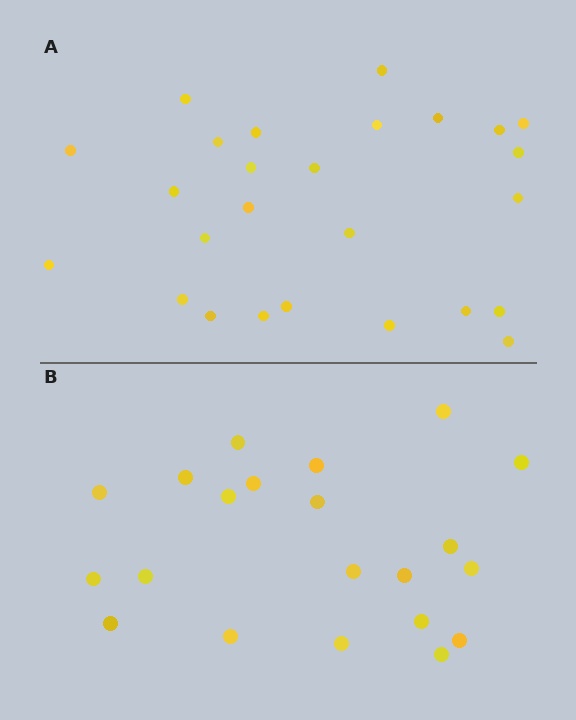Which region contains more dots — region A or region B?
Region A (the top region) has more dots.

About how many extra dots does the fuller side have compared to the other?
Region A has about 5 more dots than region B.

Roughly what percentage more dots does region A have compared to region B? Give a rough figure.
About 25% more.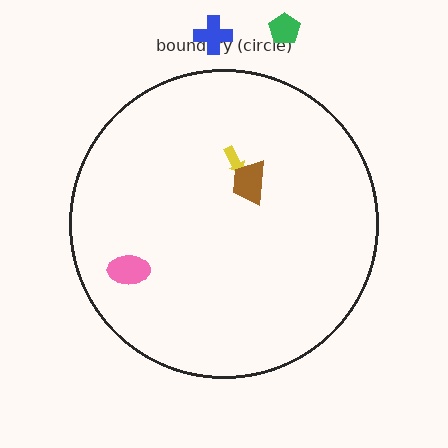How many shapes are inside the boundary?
3 inside, 2 outside.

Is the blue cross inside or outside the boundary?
Outside.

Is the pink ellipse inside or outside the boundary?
Inside.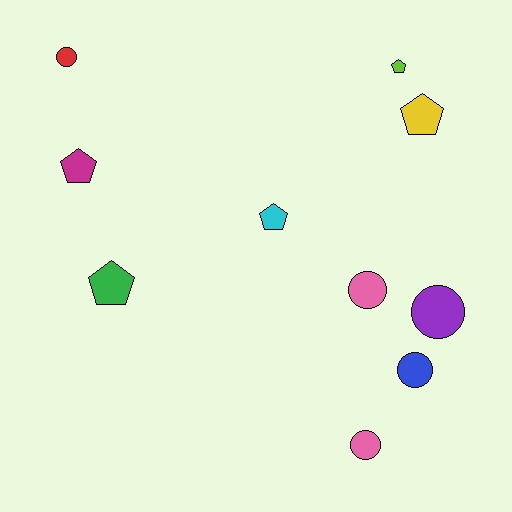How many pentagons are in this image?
There are 5 pentagons.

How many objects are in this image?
There are 10 objects.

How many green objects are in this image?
There is 1 green object.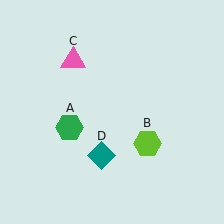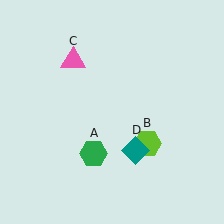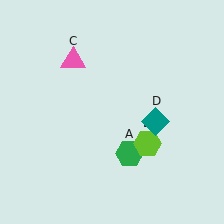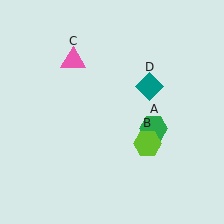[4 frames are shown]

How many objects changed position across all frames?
2 objects changed position: green hexagon (object A), teal diamond (object D).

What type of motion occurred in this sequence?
The green hexagon (object A), teal diamond (object D) rotated counterclockwise around the center of the scene.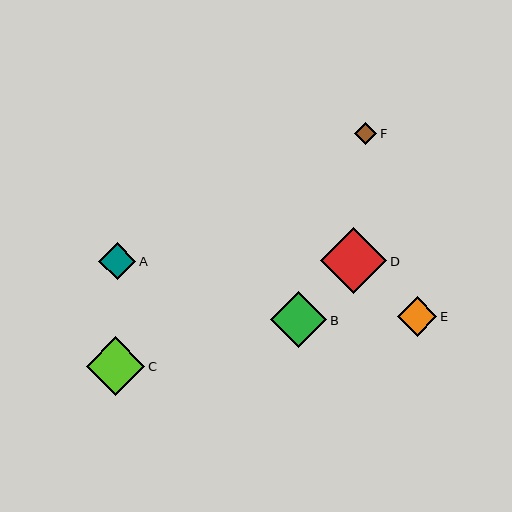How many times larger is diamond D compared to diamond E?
Diamond D is approximately 1.7 times the size of diamond E.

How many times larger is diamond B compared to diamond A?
Diamond B is approximately 1.5 times the size of diamond A.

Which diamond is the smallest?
Diamond F is the smallest with a size of approximately 22 pixels.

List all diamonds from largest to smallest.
From largest to smallest: D, C, B, E, A, F.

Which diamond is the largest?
Diamond D is the largest with a size of approximately 66 pixels.